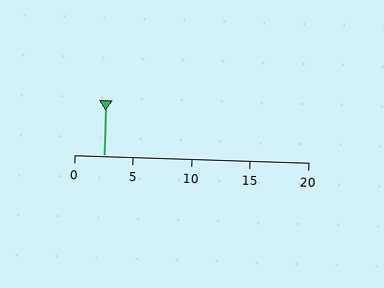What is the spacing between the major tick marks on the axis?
The major ticks are spaced 5 apart.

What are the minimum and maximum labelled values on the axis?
The axis runs from 0 to 20.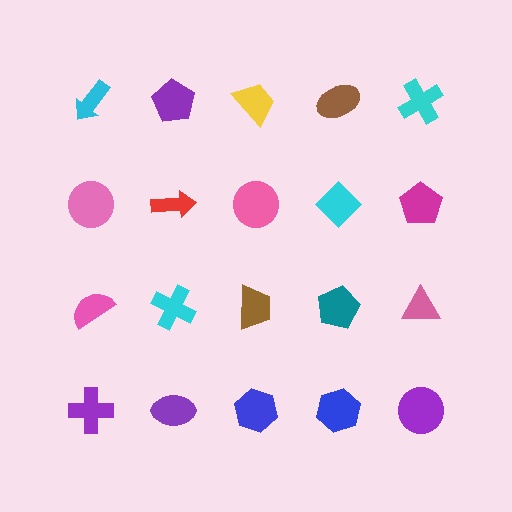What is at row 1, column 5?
A cyan cross.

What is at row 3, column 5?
A pink triangle.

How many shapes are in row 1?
5 shapes.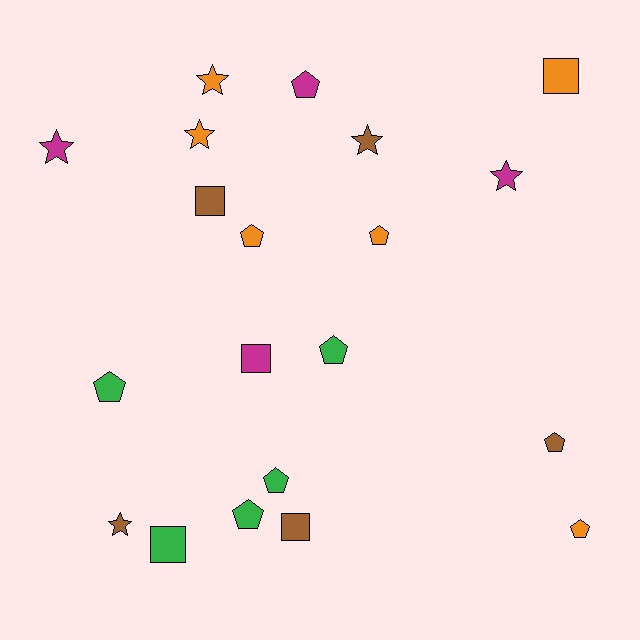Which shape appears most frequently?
Pentagon, with 9 objects.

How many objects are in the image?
There are 20 objects.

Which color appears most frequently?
Orange, with 6 objects.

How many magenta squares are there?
There is 1 magenta square.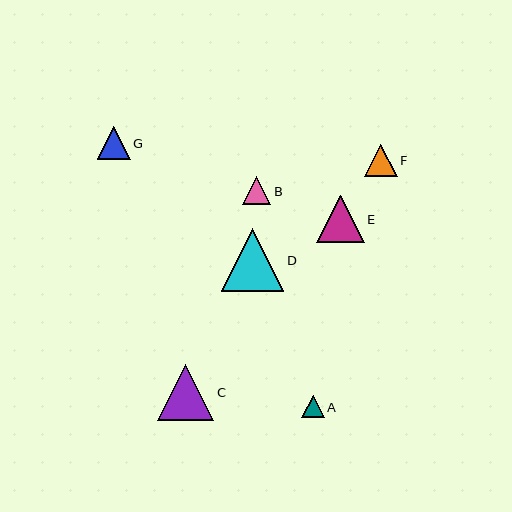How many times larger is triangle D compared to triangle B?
Triangle D is approximately 2.2 times the size of triangle B.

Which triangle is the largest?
Triangle D is the largest with a size of approximately 63 pixels.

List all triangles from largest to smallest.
From largest to smallest: D, C, E, G, F, B, A.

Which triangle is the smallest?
Triangle A is the smallest with a size of approximately 23 pixels.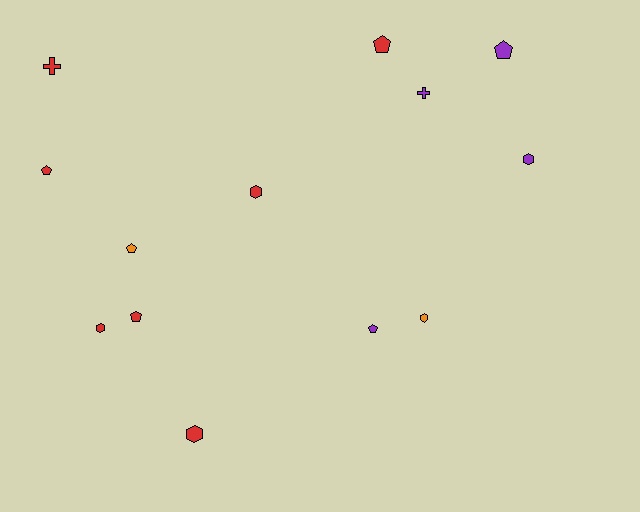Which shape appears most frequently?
Pentagon, with 6 objects.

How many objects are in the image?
There are 13 objects.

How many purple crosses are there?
There is 1 purple cross.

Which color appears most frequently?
Red, with 7 objects.